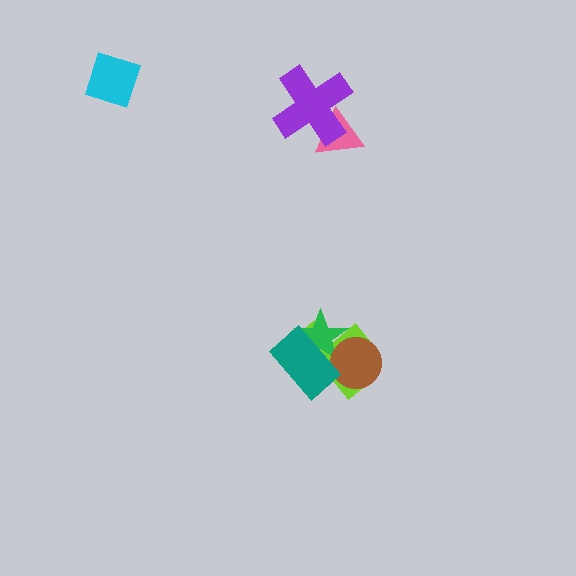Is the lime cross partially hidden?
Yes, it is partially covered by another shape.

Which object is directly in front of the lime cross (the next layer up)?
The green star is directly in front of the lime cross.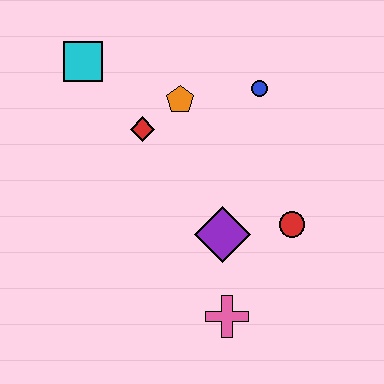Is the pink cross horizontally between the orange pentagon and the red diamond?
No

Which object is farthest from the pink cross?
The cyan square is farthest from the pink cross.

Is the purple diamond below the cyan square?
Yes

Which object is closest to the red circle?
The purple diamond is closest to the red circle.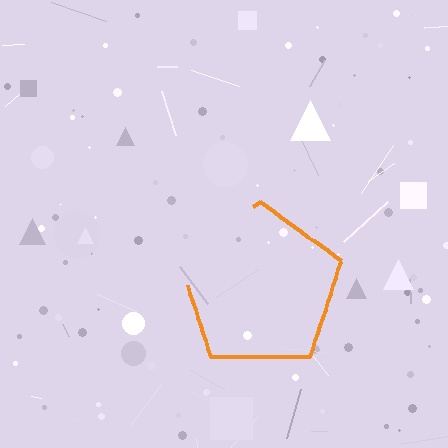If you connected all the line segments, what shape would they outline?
They would outline a pentagon.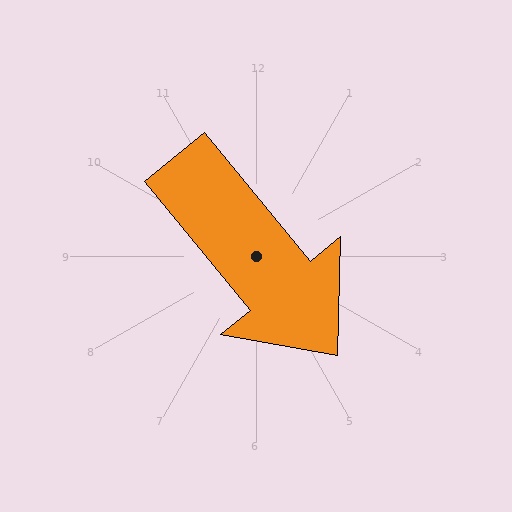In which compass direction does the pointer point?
Southeast.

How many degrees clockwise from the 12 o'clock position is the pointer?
Approximately 141 degrees.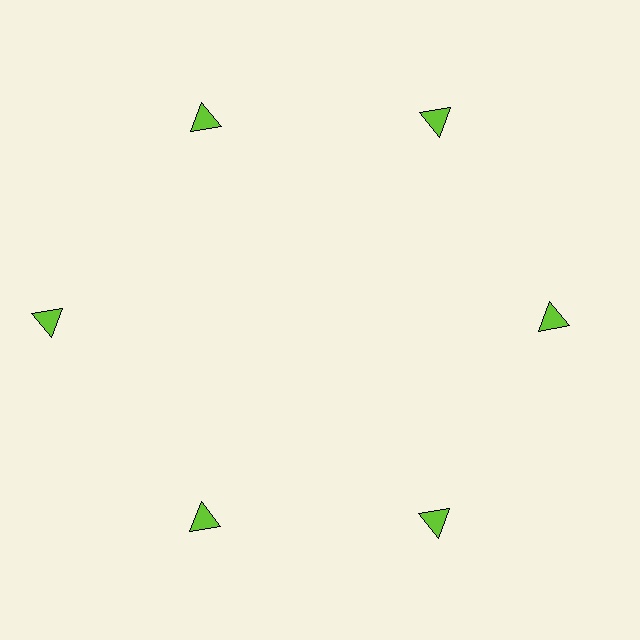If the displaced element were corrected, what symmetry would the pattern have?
It would have 6-fold rotational symmetry — the pattern would map onto itself every 60 degrees.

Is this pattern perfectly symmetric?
No. The 6 lime triangles are arranged in a ring, but one element near the 9 o'clock position is pushed outward from the center, breaking the 6-fold rotational symmetry.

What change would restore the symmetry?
The symmetry would be restored by moving it inward, back onto the ring so that all 6 triangles sit at equal angles and equal distance from the center.